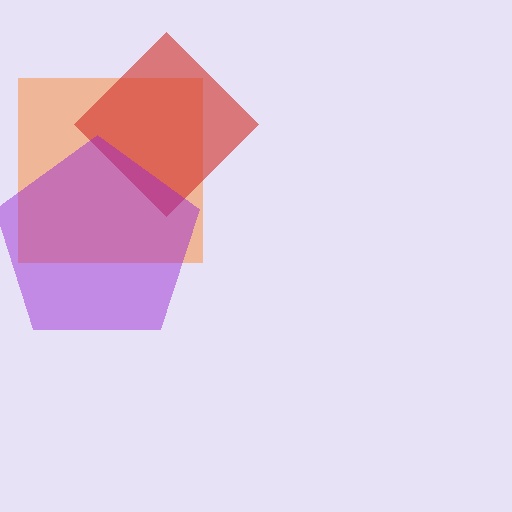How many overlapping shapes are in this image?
There are 3 overlapping shapes in the image.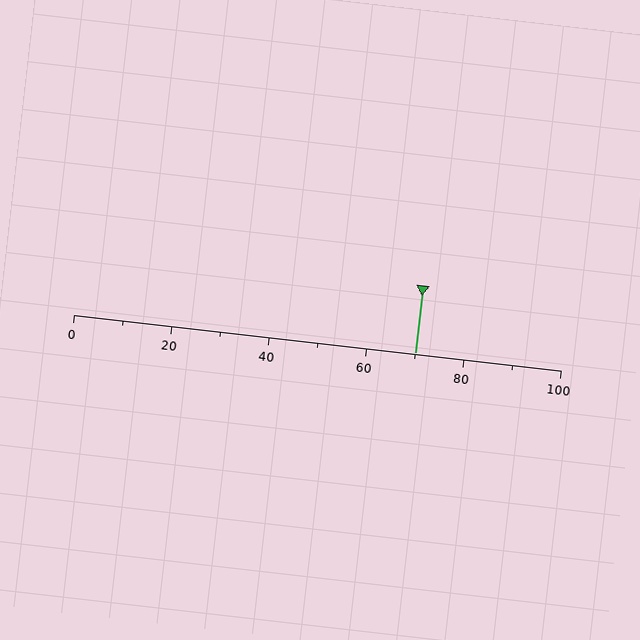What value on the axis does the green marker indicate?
The marker indicates approximately 70.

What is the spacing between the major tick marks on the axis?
The major ticks are spaced 20 apart.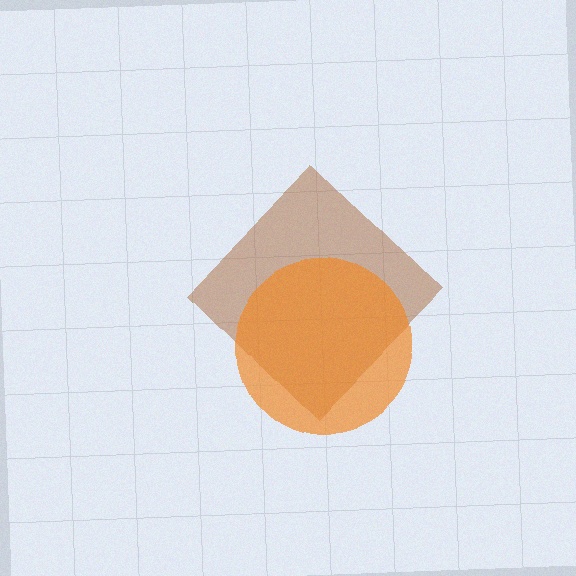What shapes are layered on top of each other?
The layered shapes are: a brown diamond, an orange circle.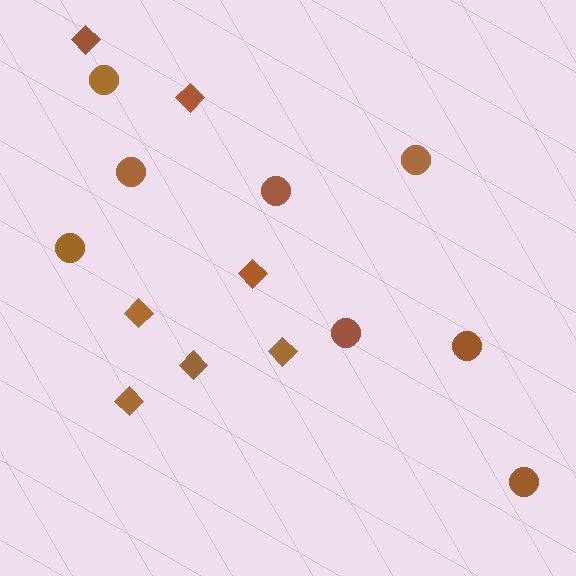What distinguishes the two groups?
There are 2 groups: one group of circles (8) and one group of diamonds (7).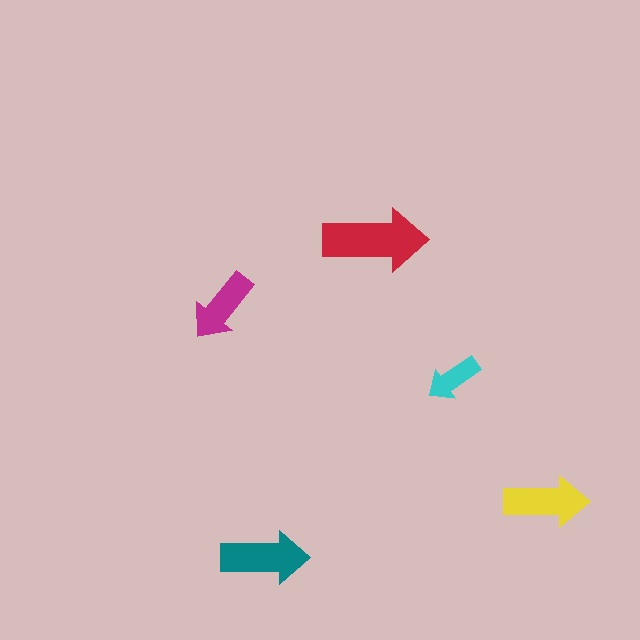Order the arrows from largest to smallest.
the red one, the teal one, the yellow one, the magenta one, the cyan one.